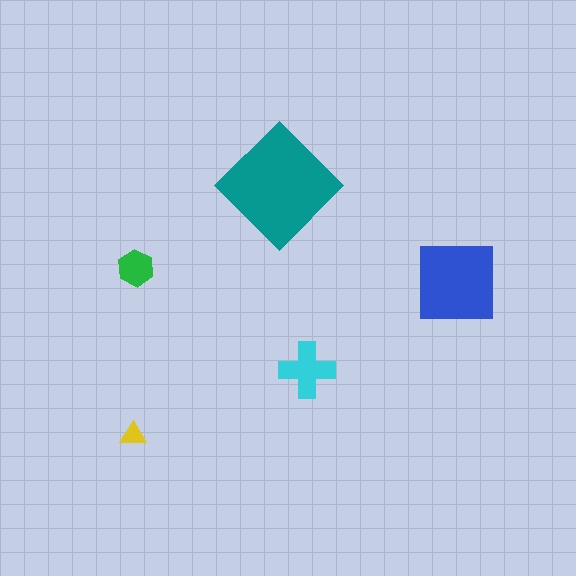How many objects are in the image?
There are 5 objects in the image.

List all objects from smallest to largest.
The yellow triangle, the green hexagon, the cyan cross, the blue square, the teal diamond.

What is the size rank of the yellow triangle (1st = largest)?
5th.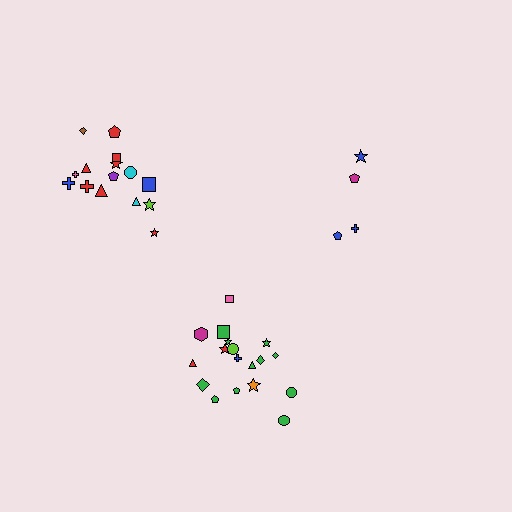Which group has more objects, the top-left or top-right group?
The top-left group.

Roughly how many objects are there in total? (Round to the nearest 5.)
Roughly 35 objects in total.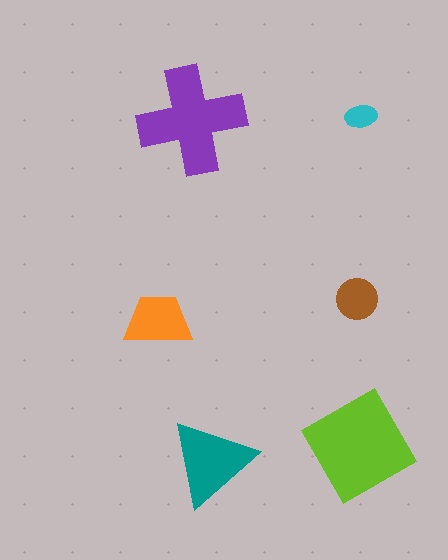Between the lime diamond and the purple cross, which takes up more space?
The lime diamond.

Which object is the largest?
The lime diamond.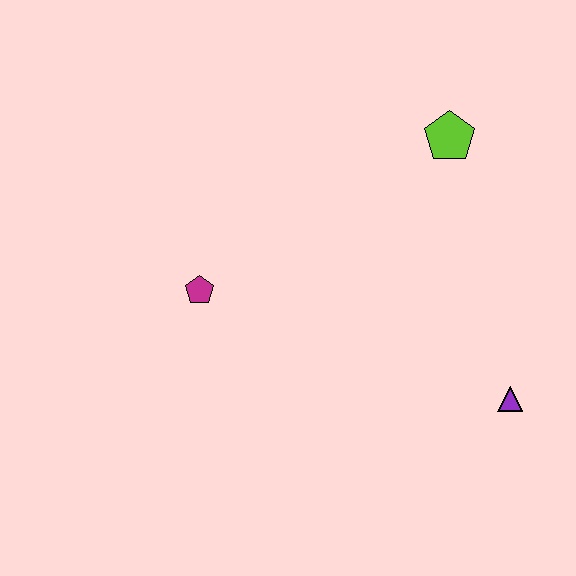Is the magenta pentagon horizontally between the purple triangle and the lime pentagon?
No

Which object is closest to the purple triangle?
The lime pentagon is closest to the purple triangle.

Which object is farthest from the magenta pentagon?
The purple triangle is farthest from the magenta pentagon.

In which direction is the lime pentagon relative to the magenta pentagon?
The lime pentagon is to the right of the magenta pentagon.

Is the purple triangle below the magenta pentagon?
Yes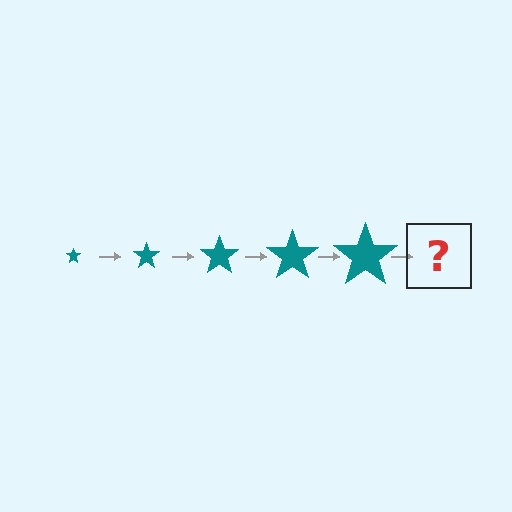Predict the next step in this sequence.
The next step is a teal star, larger than the previous one.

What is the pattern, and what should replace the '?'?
The pattern is that the star gets progressively larger each step. The '?' should be a teal star, larger than the previous one.